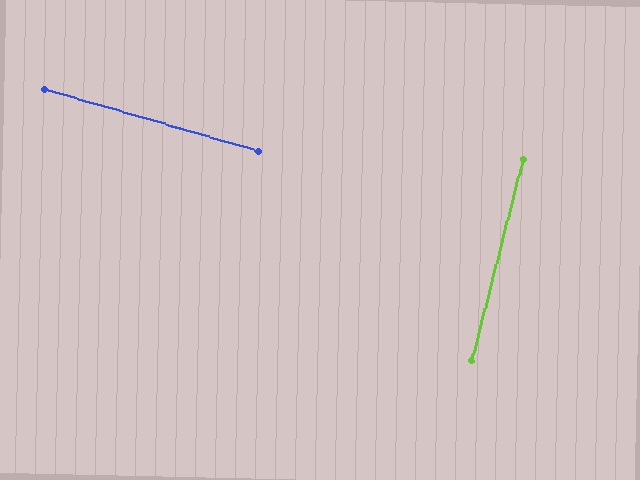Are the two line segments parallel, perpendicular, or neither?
Perpendicular — they meet at approximately 88°.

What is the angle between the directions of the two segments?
Approximately 88 degrees.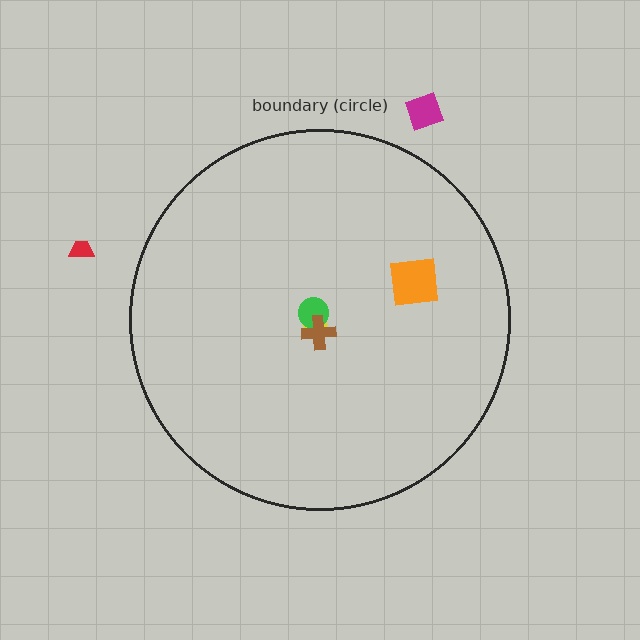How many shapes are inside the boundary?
4 inside, 2 outside.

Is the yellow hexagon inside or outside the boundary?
Inside.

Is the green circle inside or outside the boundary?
Inside.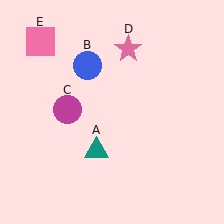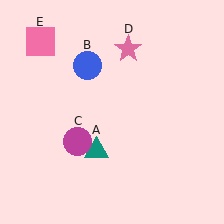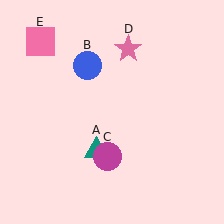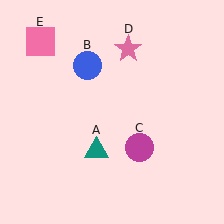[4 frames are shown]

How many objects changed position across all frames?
1 object changed position: magenta circle (object C).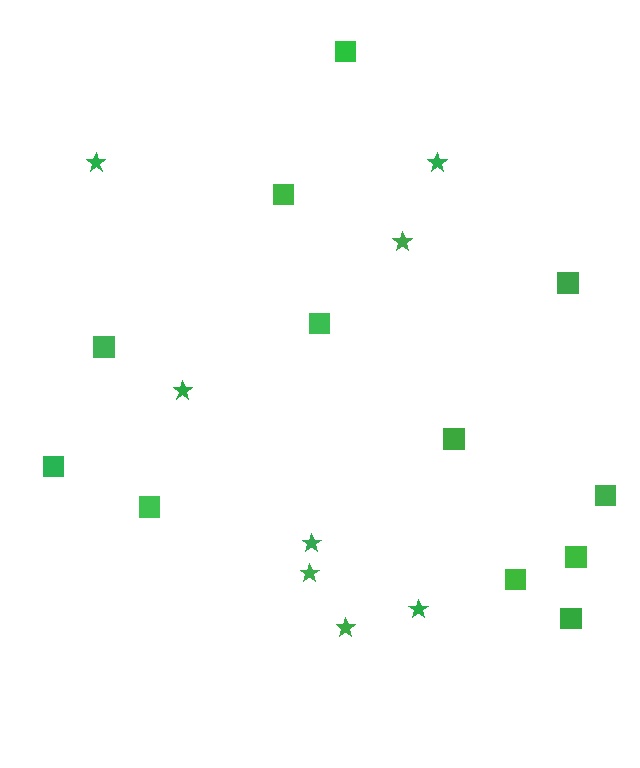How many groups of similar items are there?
There are 2 groups: one group of stars (8) and one group of squares (12).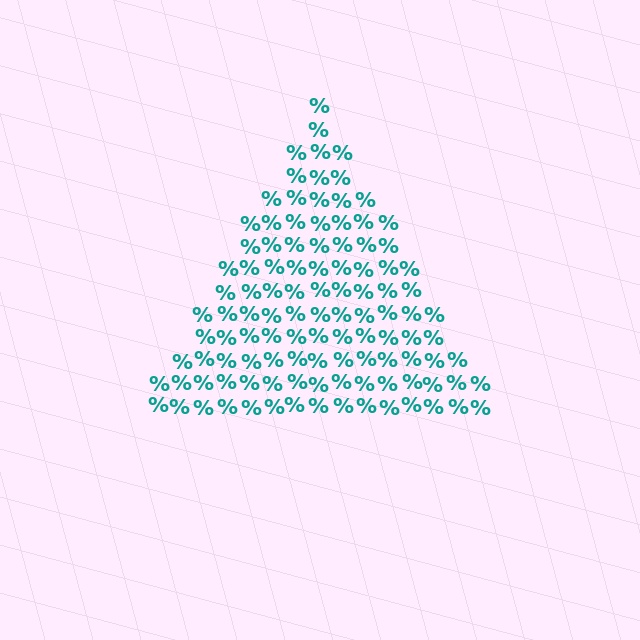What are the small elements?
The small elements are percent signs.